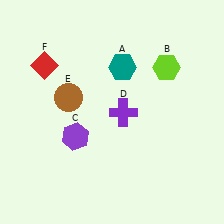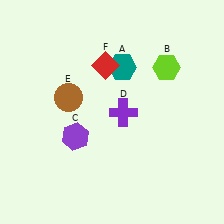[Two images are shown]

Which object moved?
The red diamond (F) moved right.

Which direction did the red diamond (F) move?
The red diamond (F) moved right.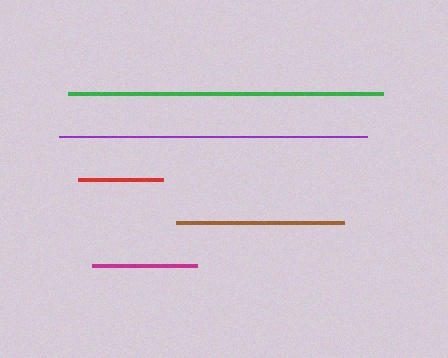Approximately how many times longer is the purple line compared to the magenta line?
The purple line is approximately 3.0 times the length of the magenta line.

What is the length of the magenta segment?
The magenta segment is approximately 104 pixels long.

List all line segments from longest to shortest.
From longest to shortest: green, purple, brown, magenta, red.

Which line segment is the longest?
The green line is the longest at approximately 314 pixels.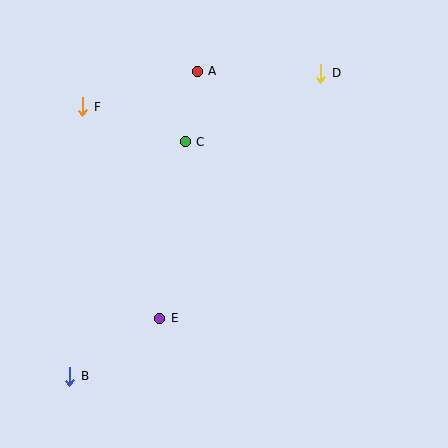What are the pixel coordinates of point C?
Point C is at (185, 142).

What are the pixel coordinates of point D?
Point D is at (321, 73).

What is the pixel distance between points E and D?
The distance between E and D is 293 pixels.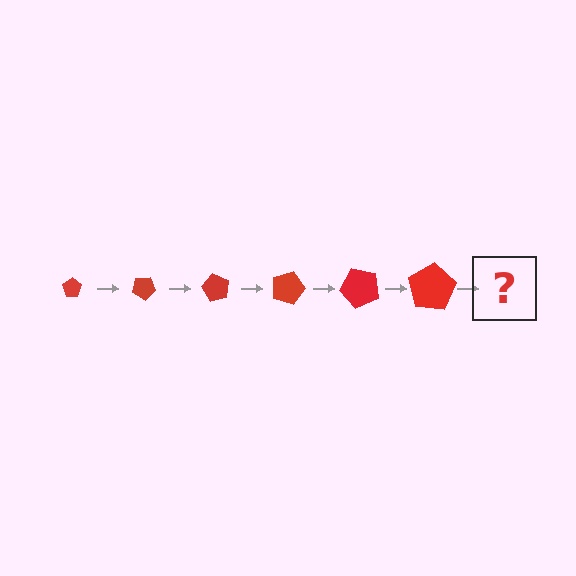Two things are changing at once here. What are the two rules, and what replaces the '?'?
The two rules are that the pentagon grows larger each step and it rotates 30 degrees each step. The '?' should be a pentagon, larger than the previous one and rotated 180 degrees from the start.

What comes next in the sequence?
The next element should be a pentagon, larger than the previous one and rotated 180 degrees from the start.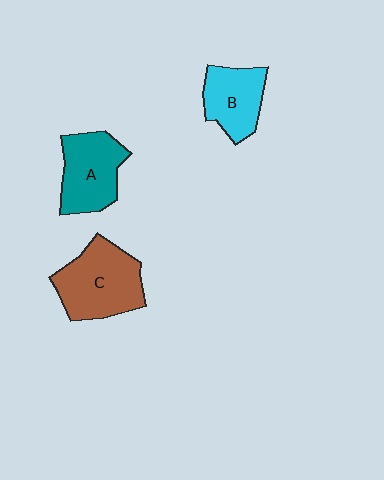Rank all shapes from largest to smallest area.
From largest to smallest: C (brown), A (teal), B (cyan).